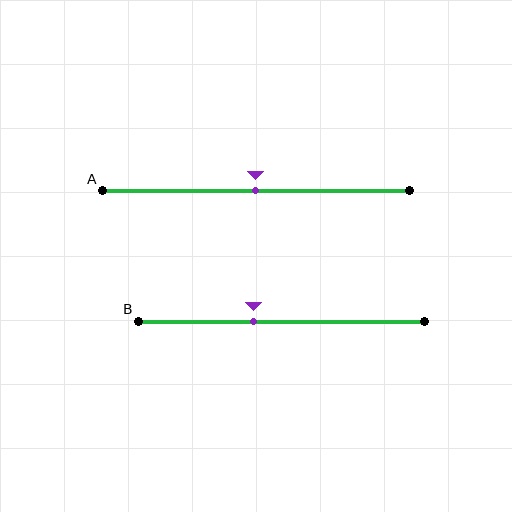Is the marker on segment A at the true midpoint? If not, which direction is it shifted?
Yes, the marker on segment A is at the true midpoint.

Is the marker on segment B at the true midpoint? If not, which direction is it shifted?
No, the marker on segment B is shifted to the left by about 10% of the segment length.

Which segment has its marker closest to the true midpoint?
Segment A has its marker closest to the true midpoint.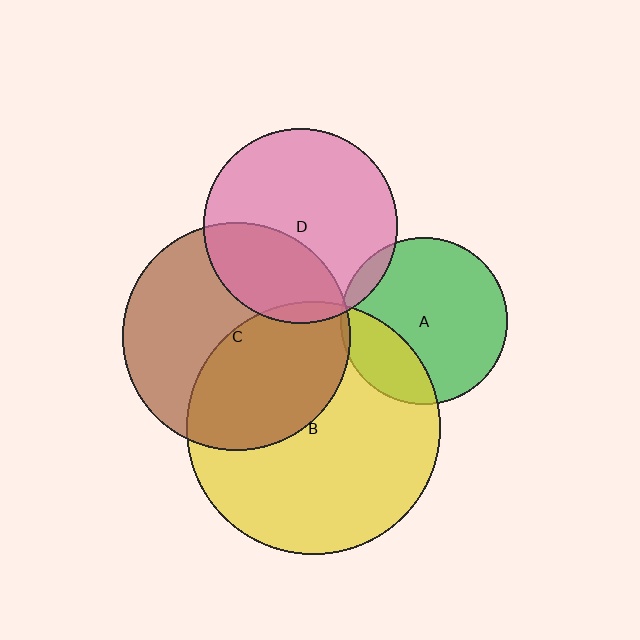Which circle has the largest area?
Circle B (yellow).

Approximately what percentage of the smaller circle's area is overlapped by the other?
Approximately 25%.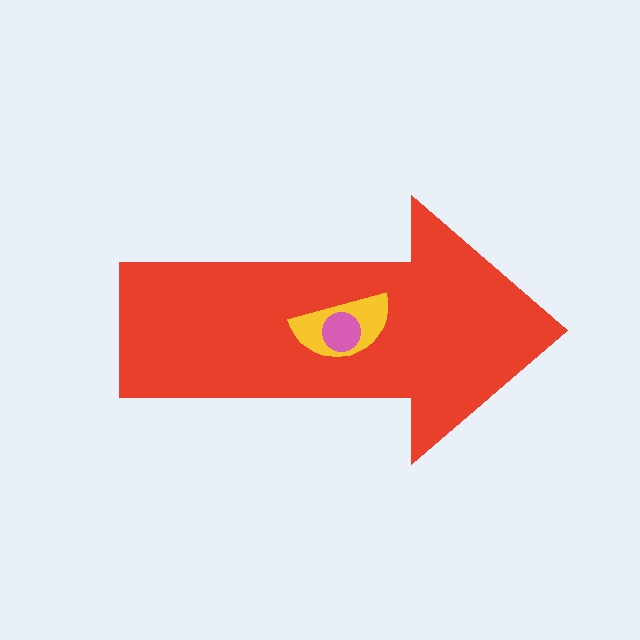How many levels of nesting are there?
3.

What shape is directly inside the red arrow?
The yellow semicircle.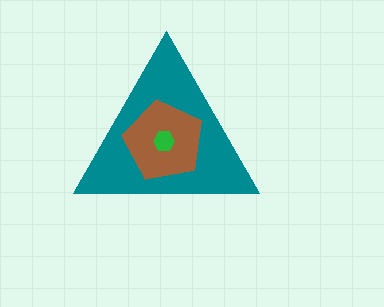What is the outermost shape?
The teal triangle.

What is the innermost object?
The green hexagon.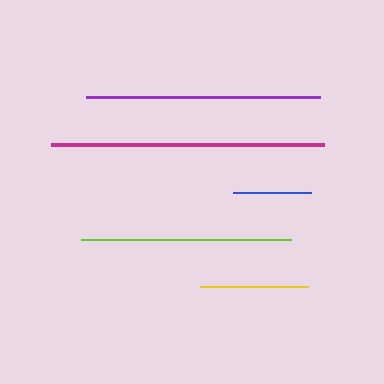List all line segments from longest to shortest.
From longest to shortest: magenta, purple, lime, yellow, blue.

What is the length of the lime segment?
The lime segment is approximately 210 pixels long.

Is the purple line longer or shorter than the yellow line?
The purple line is longer than the yellow line.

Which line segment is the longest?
The magenta line is the longest at approximately 273 pixels.